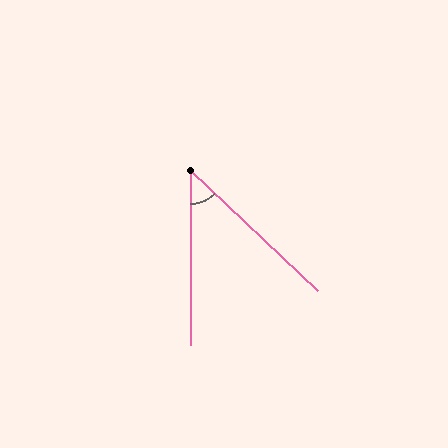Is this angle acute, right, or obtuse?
It is acute.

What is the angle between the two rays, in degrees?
Approximately 47 degrees.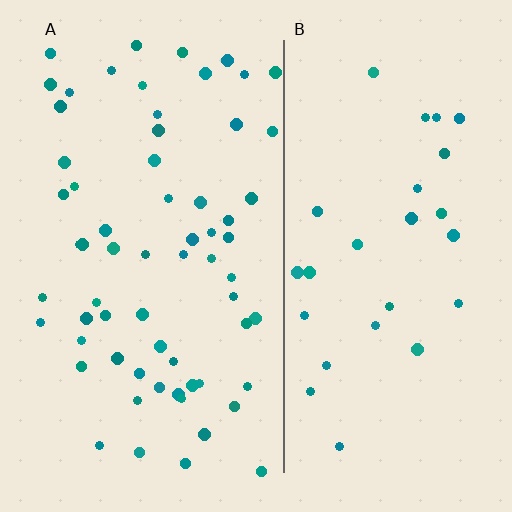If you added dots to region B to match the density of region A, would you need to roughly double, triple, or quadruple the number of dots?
Approximately double.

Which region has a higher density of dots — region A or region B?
A (the left).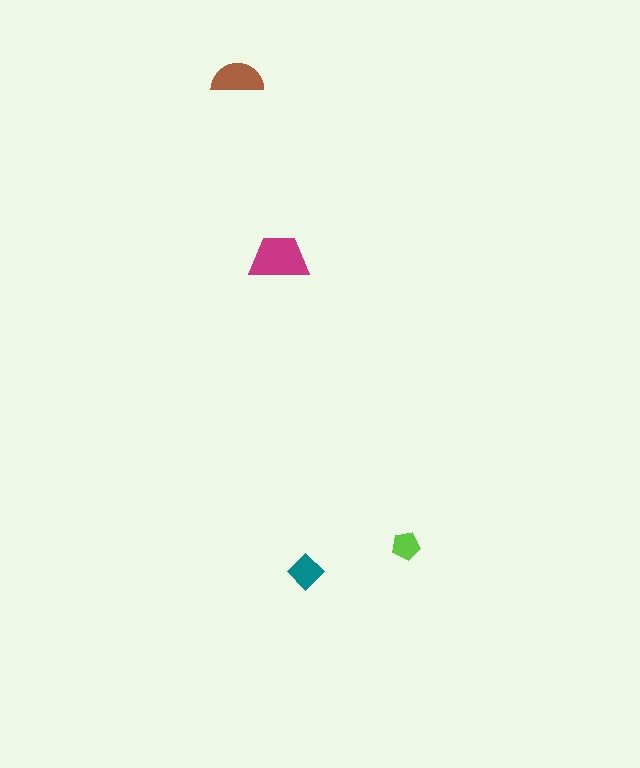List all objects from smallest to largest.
The lime pentagon, the teal diamond, the brown semicircle, the magenta trapezoid.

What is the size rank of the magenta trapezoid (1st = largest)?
1st.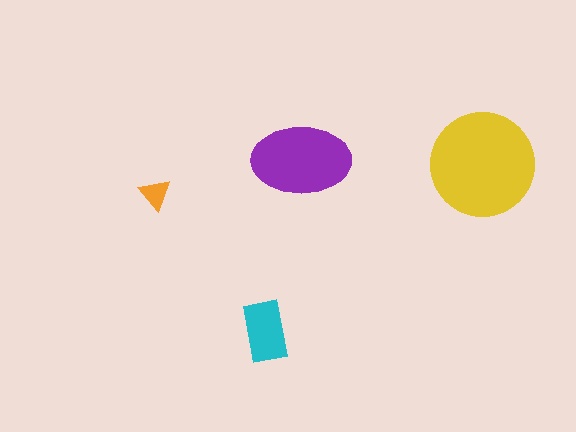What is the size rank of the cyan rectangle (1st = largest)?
3rd.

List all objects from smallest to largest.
The orange triangle, the cyan rectangle, the purple ellipse, the yellow circle.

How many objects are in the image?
There are 4 objects in the image.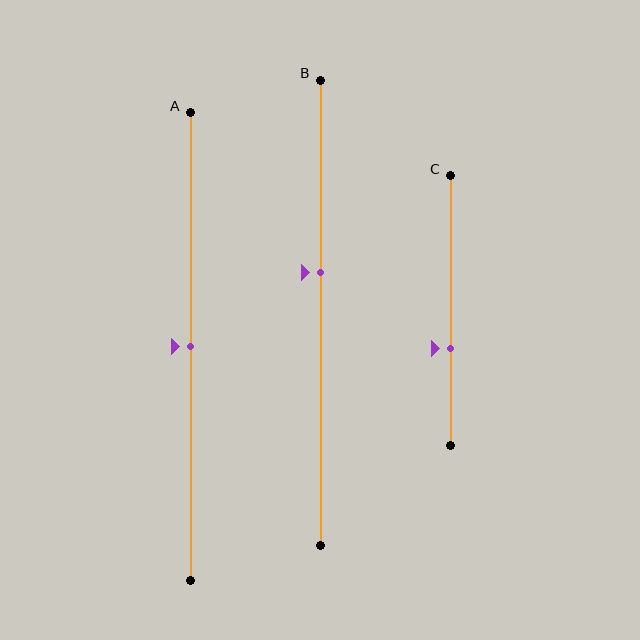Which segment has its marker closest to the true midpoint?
Segment A has its marker closest to the true midpoint.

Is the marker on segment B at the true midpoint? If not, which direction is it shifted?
No, the marker on segment B is shifted upward by about 9% of the segment length.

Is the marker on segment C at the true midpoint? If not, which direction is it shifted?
No, the marker on segment C is shifted downward by about 14% of the segment length.